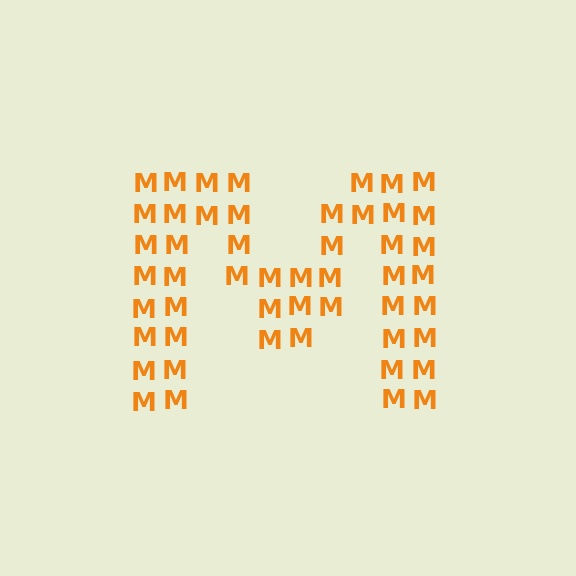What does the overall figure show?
The overall figure shows the letter M.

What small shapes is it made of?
It is made of small letter M's.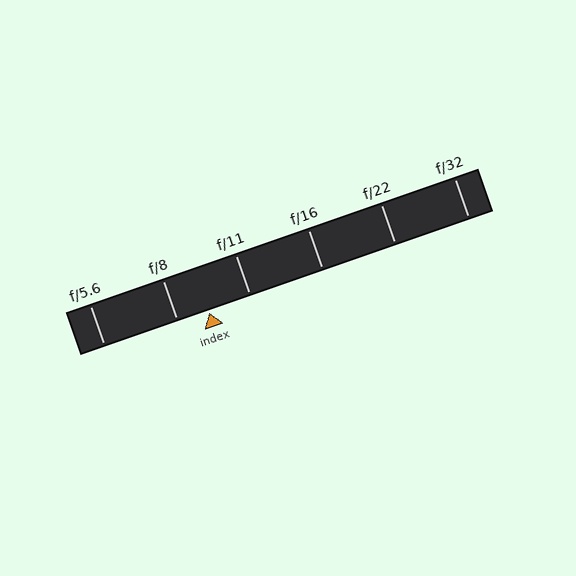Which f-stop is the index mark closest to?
The index mark is closest to f/8.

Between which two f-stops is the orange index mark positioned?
The index mark is between f/8 and f/11.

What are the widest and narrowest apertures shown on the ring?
The widest aperture shown is f/5.6 and the narrowest is f/32.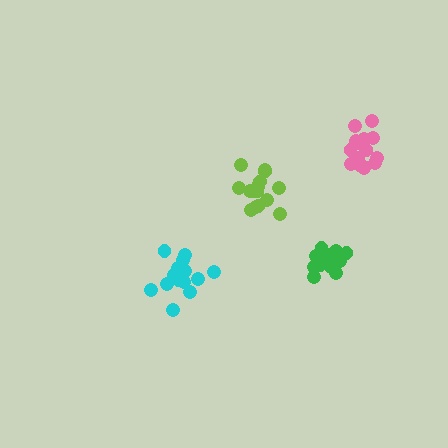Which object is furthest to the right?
The pink cluster is rightmost.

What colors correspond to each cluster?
The clusters are colored: lime, cyan, green, pink.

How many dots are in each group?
Group 1: 16 dots, Group 2: 15 dots, Group 3: 17 dots, Group 4: 15 dots (63 total).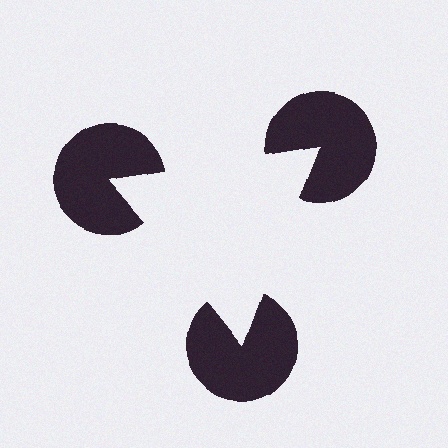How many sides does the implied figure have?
3 sides.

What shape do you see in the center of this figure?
An illusory triangle — its edges are inferred from the aligned wedge cuts in the pac-man discs, not physically drawn.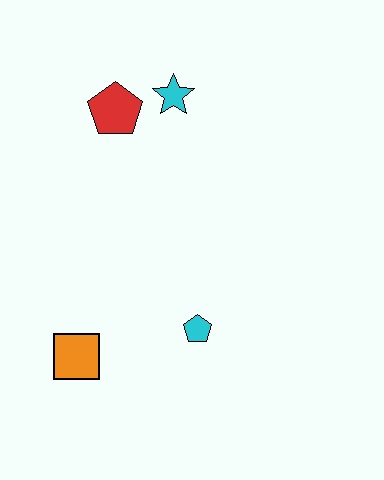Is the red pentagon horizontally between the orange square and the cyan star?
Yes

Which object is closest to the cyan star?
The red pentagon is closest to the cyan star.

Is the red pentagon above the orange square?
Yes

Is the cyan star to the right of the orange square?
Yes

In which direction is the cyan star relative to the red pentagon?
The cyan star is to the right of the red pentagon.